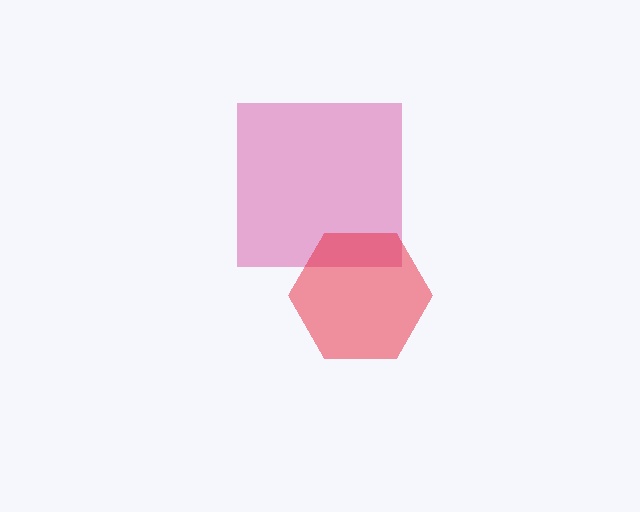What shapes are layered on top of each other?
The layered shapes are: a pink square, a red hexagon.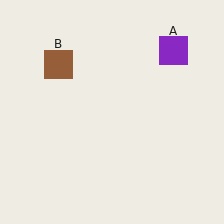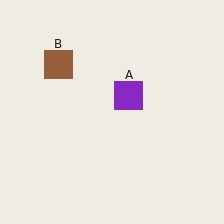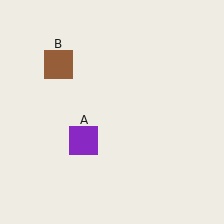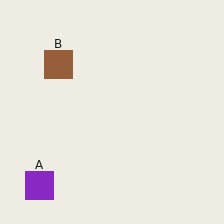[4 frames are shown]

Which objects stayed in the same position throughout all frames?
Brown square (object B) remained stationary.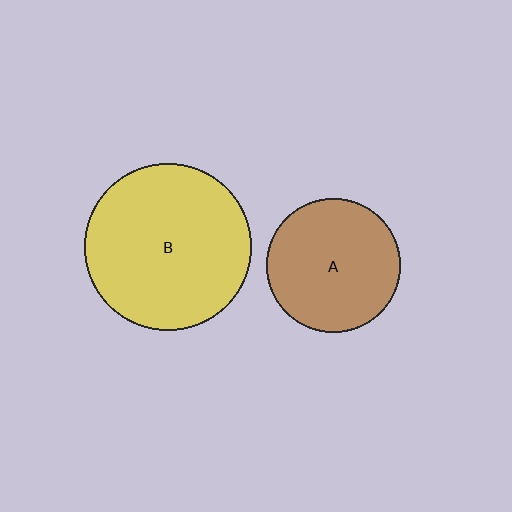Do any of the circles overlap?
No, none of the circles overlap.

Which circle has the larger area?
Circle B (yellow).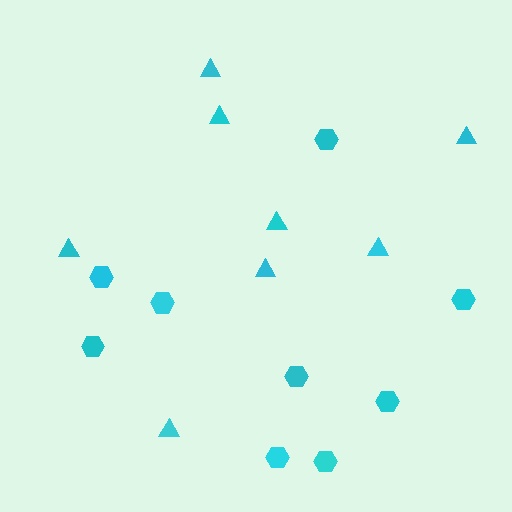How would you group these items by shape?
There are 2 groups: one group of triangles (8) and one group of hexagons (9).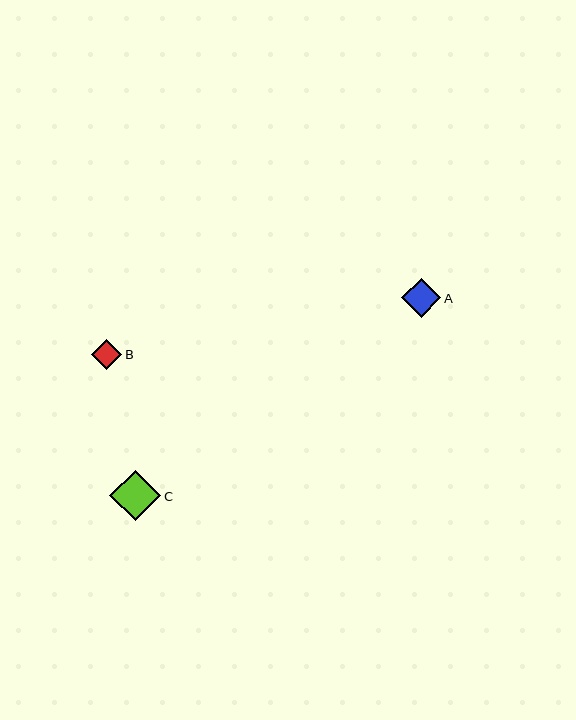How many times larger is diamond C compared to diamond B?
Diamond C is approximately 1.7 times the size of diamond B.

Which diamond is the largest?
Diamond C is the largest with a size of approximately 51 pixels.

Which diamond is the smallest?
Diamond B is the smallest with a size of approximately 30 pixels.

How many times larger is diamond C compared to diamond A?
Diamond C is approximately 1.3 times the size of diamond A.